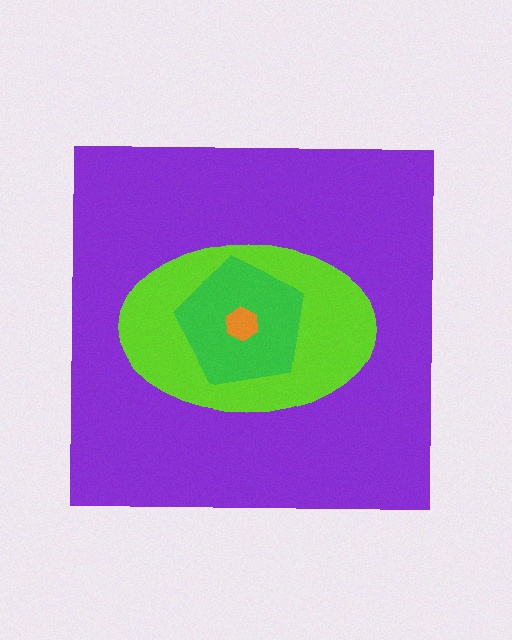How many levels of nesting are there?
4.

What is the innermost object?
The orange hexagon.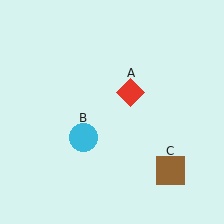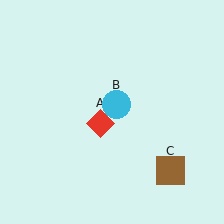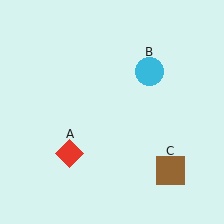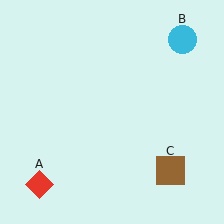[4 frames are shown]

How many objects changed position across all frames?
2 objects changed position: red diamond (object A), cyan circle (object B).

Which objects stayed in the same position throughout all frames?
Brown square (object C) remained stationary.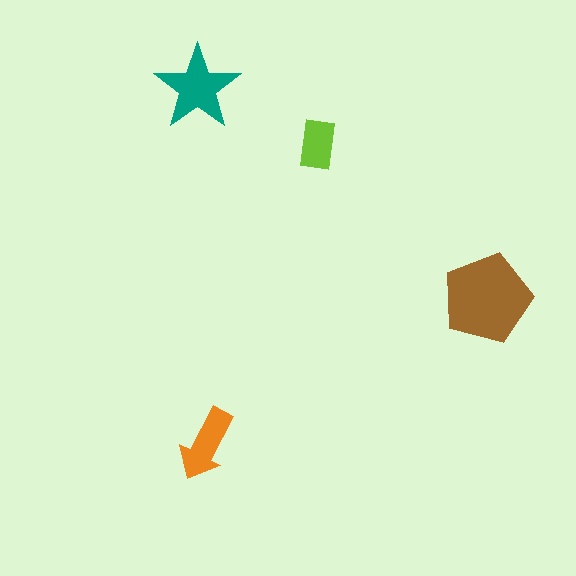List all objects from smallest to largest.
The lime rectangle, the orange arrow, the teal star, the brown pentagon.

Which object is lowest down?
The orange arrow is bottommost.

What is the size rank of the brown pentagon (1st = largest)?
1st.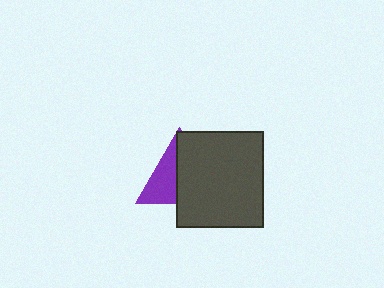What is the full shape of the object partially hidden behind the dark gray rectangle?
The partially hidden object is a purple triangle.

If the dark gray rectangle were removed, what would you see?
You would see the complete purple triangle.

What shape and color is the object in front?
The object in front is a dark gray rectangle.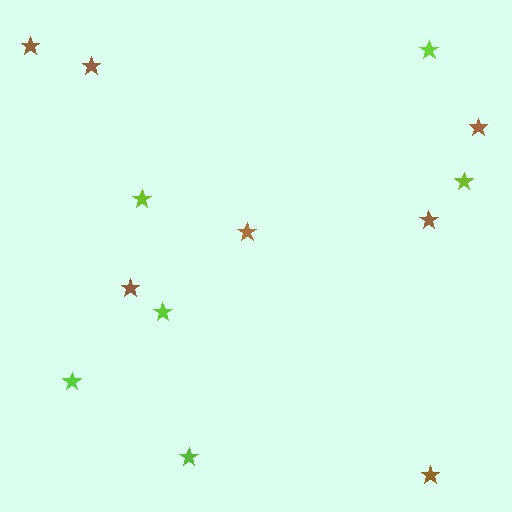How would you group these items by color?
There are 2 groups: one group of brown stars (7) and one group of lime stars (6).